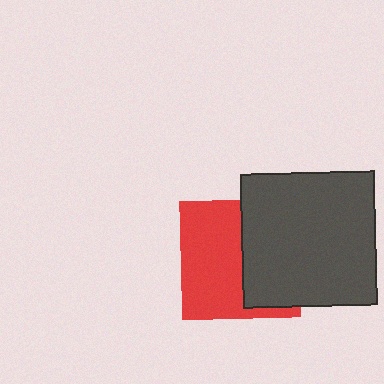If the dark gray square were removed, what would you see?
You would see the complete red square.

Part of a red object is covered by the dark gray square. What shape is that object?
It is a square.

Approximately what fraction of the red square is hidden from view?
Roughly 45% of the red square is hidden behind the dark gray square.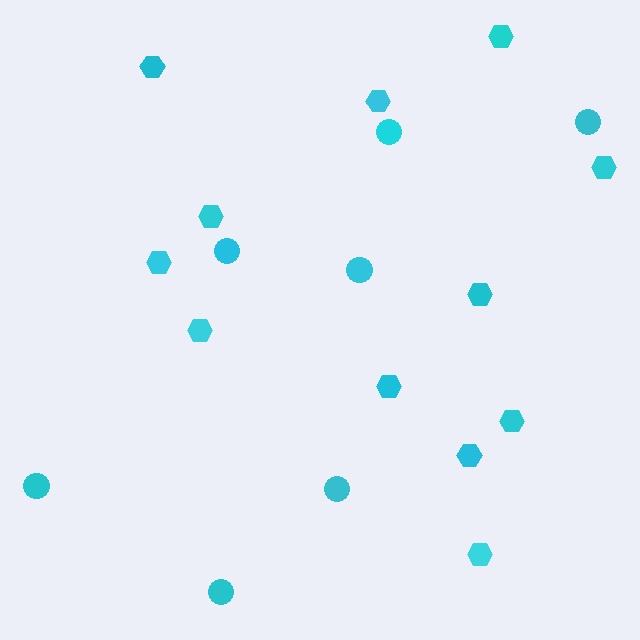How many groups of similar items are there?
There are 2 groups: one group of hexagons (12) and one group of circles (7).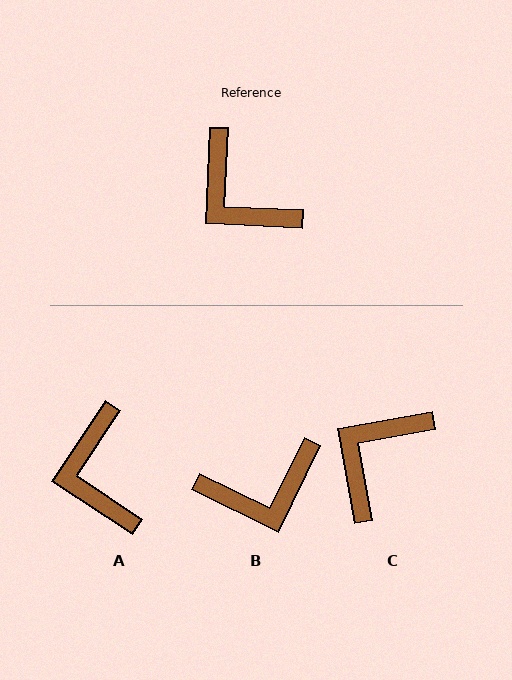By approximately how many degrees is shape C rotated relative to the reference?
Approximately 77 degrees clockwise.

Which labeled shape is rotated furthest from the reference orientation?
C, about 77 degrees away.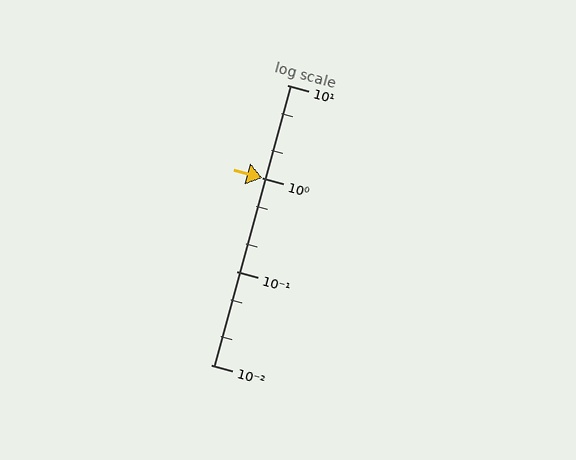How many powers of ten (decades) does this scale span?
The scale spans 3 decades, from 0.01 to 10.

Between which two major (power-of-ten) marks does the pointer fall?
The pointer is between 1 and 10.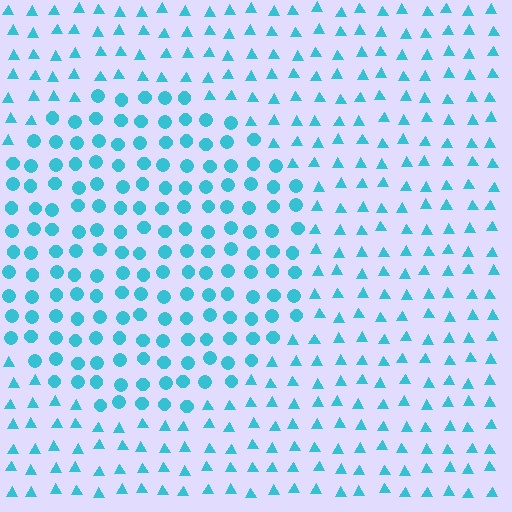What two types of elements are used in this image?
The image uses circles inside the circle region and triangles outside it.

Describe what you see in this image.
The image is filled with small cyan elements arranged in a uniform grid. A circle-shaped region contains circles, while the surrounding area contains triangles. The boundary is defined purely by the change in element shape.